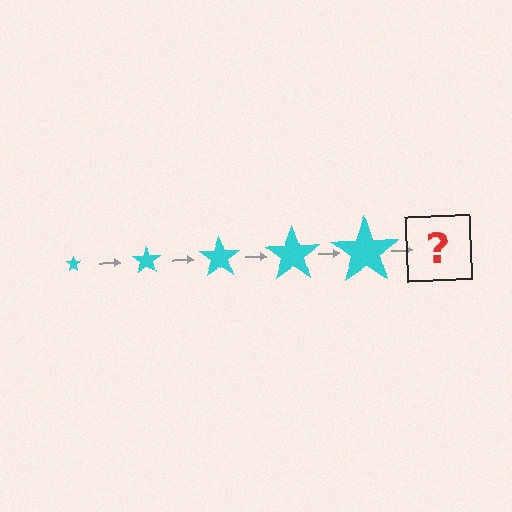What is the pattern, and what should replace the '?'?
The pattern is that the star gets progressively larger each step. The '?' should be a cyan star, larger than the previous one.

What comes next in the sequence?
The next element should be a cyan star, larger than the previous one.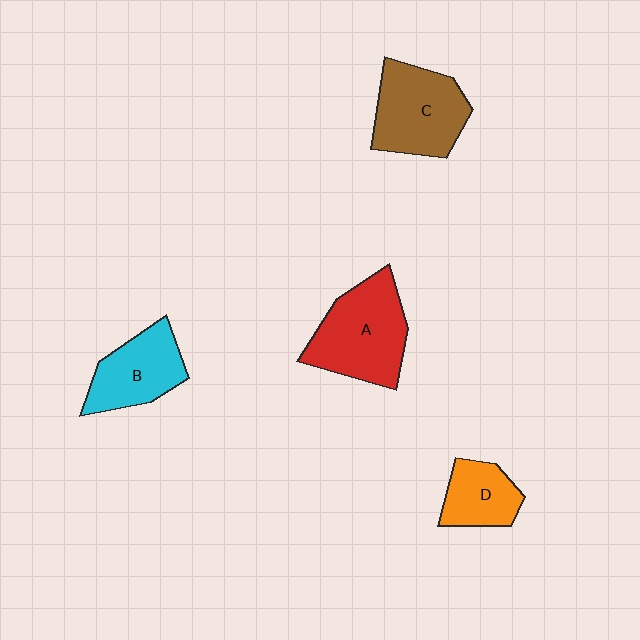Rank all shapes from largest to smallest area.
From largest to smallest: A (red), C (brown), B (cyan), D (orange).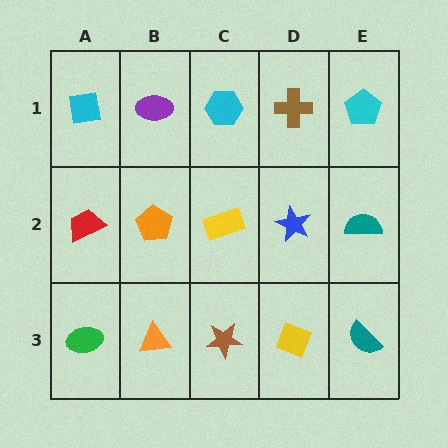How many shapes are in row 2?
5 shapes.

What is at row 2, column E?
A teal semicircle.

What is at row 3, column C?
A brown star.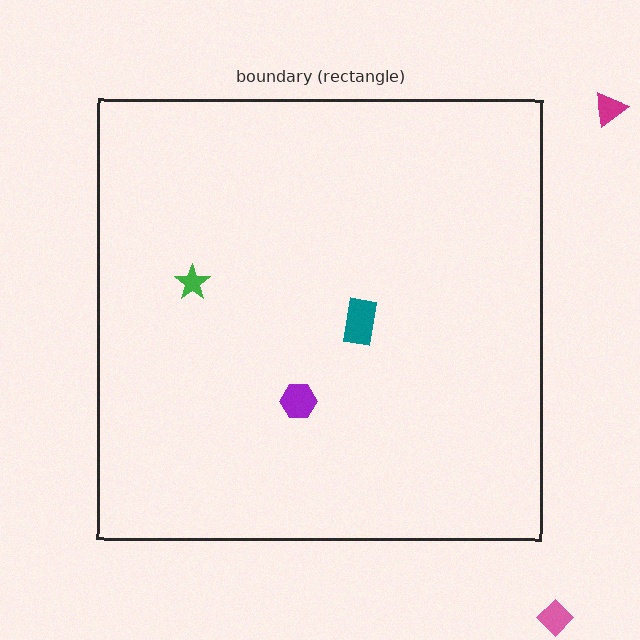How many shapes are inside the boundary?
3 inside, 2 outside.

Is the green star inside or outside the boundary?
Inside.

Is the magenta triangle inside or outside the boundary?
Outside.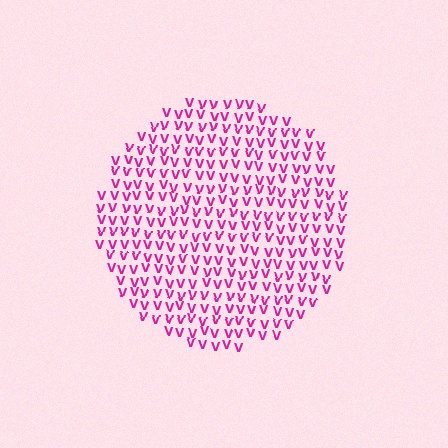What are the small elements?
The small elements are letter V's.